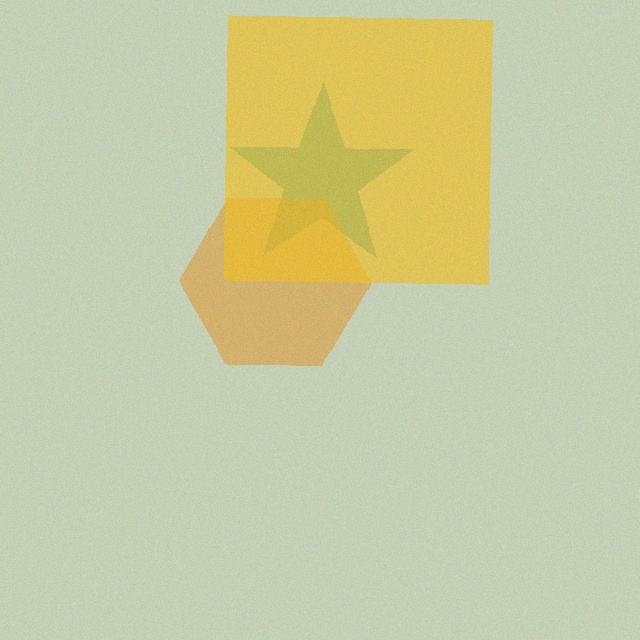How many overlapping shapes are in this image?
There are 3 overlapping shapes in the image.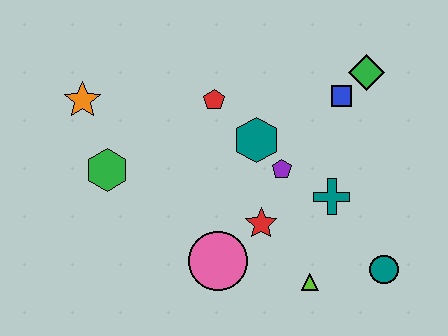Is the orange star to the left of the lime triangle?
Yes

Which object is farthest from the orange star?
The teal circle is farthest from the orange star.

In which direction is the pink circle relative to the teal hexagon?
The pink circle is below the teal hexagon.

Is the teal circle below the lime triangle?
No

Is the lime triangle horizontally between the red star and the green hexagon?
No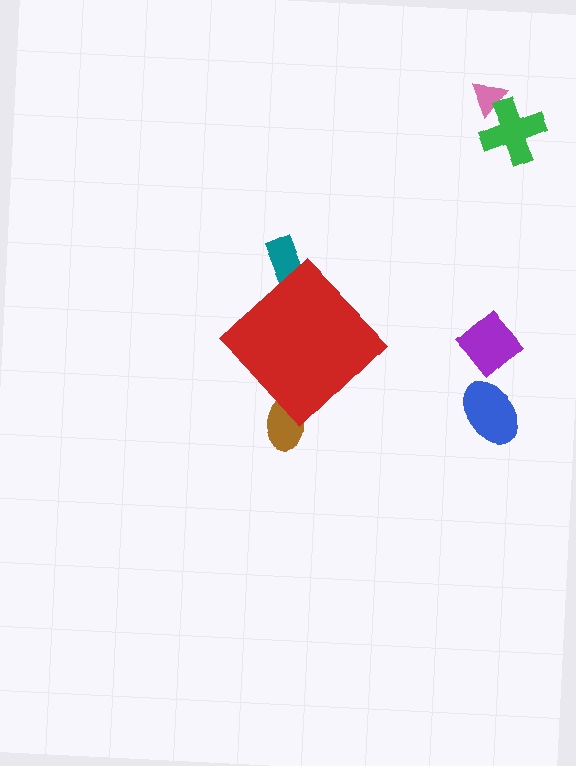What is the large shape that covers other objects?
A red diamond.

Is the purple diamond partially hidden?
No, the purple diamond is fully visible.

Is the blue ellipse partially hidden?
No, the blue ellipse is fully visible.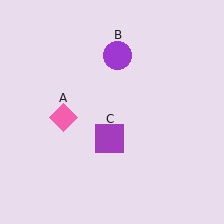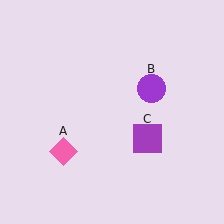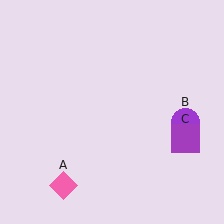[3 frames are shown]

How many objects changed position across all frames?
3 objects changed position: pink diamond (object A), purple circle (object B), purple square (object C).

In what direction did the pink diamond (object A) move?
The pink diamond (object A) moved down.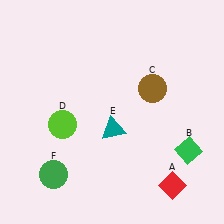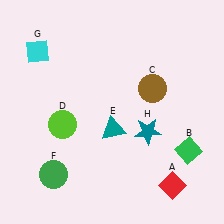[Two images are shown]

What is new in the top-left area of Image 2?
A cyan diamond (G) was added in the top-left area of Image 2.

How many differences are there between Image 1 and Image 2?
There are 2 differences between the two images.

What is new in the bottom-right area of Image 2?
A teal star (H) was added in the bottom-right area of Image 2.